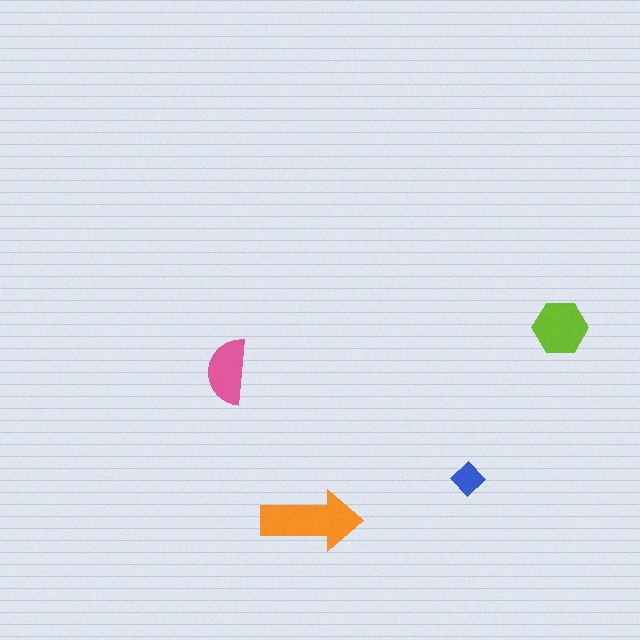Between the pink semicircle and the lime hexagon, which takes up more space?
The lime hexagon.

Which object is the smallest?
The blue diamond.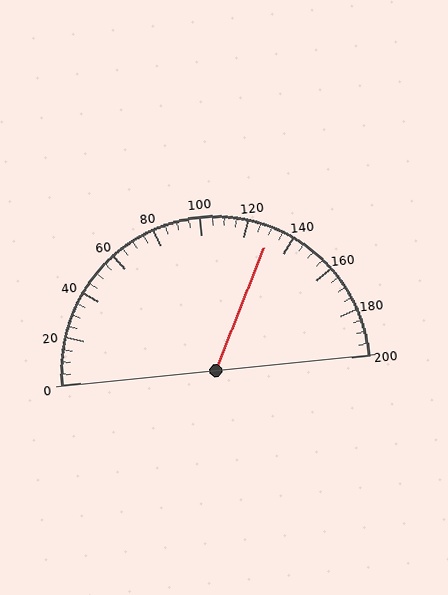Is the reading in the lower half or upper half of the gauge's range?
The reading is in the upper half of the range (0 to 200).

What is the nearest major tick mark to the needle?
The nearest major tick mark is 120.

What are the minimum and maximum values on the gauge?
The gauge ranges from 0 to 200.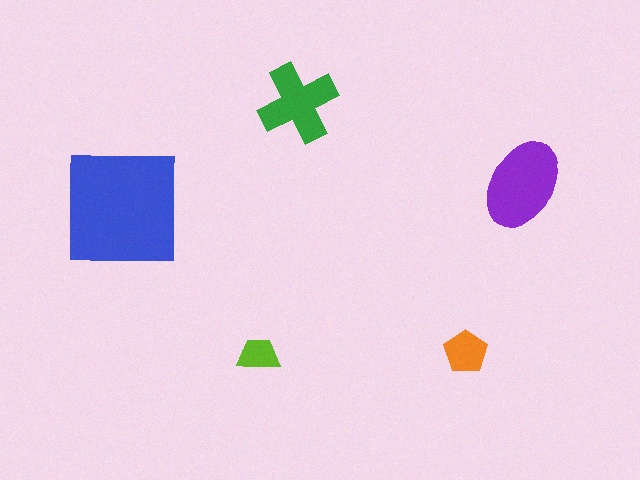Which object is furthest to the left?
The blue square is leftmost.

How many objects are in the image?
There are 5 objects in the image.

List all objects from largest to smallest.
The blue square, the purple ellipse, the green cross, the orange pentagon, the lime trapezoid.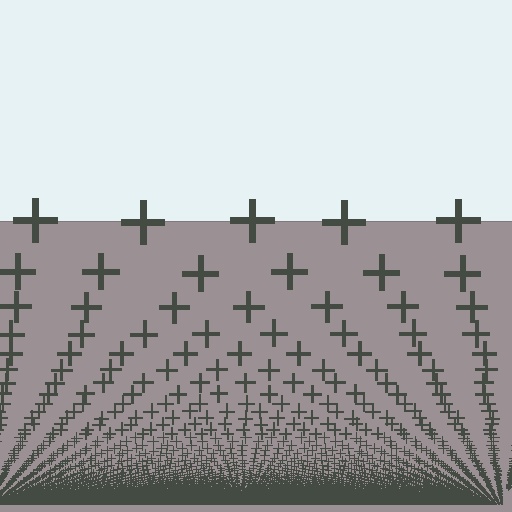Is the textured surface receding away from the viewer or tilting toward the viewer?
The surface appears to tilt toward the viewer. Texture elements get larger and sparser toward the top.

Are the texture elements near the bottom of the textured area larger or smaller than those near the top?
Smaller. The gradient is inverted — elements near the bottom are smaller and denser.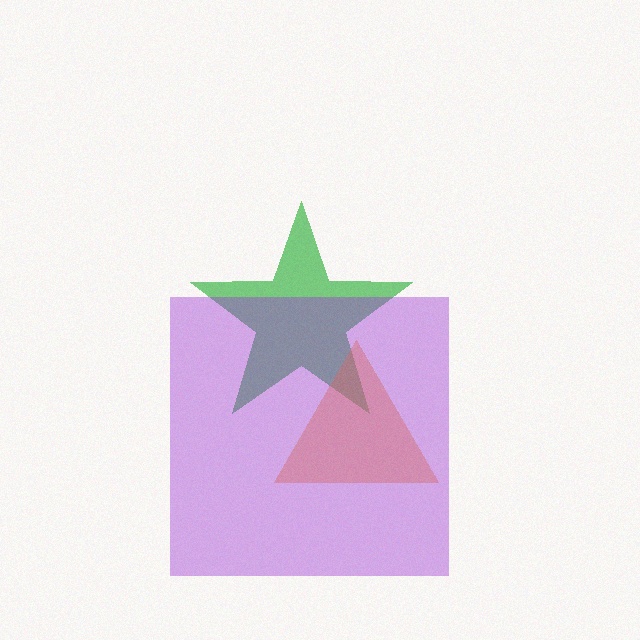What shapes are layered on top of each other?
The layered shapes are: a green star, an orange triangle, a purple square.